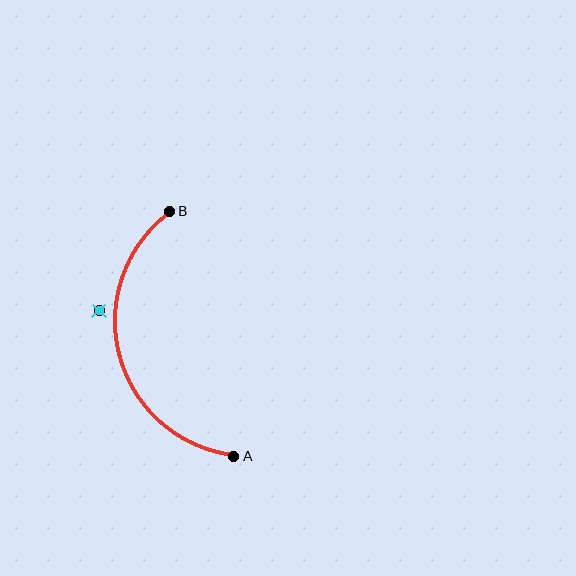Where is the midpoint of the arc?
The arc midpoint is the point on the curve farthest from the straight line joining A and B. It sits to the left of that line.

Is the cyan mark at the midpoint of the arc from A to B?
No — the cyan mark does not lie on the arc at all. It sits slightly outside the curve.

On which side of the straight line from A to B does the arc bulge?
The arc bulges to the left of the straight line connecting A and B.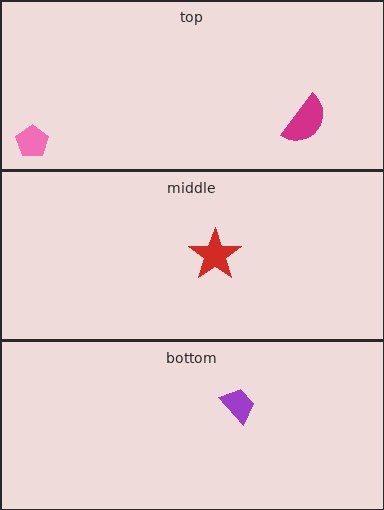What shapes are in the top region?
The magenta semicircle, the pink pentagon.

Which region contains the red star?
The middle region.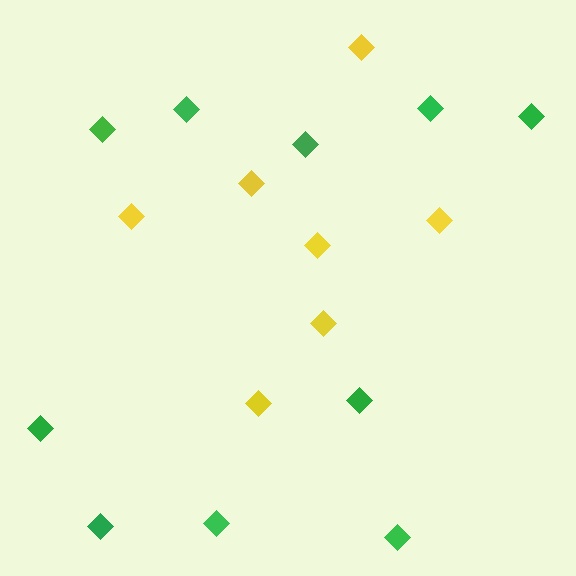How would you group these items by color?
There are 2 groups: one group of yellow diamonds (7) and one group of green diamonds (10).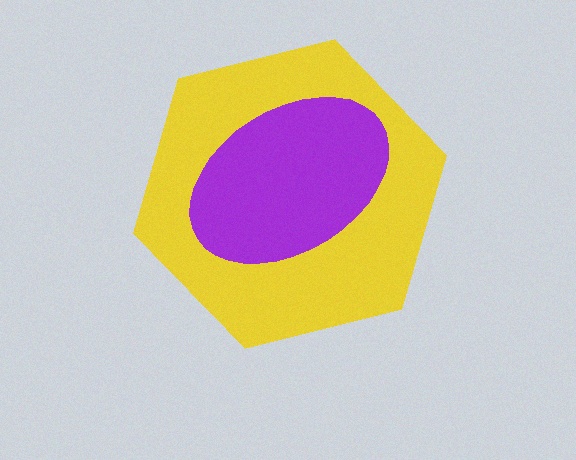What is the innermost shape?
The purple ellipse.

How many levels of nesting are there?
2.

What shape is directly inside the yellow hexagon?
The purple ellipse.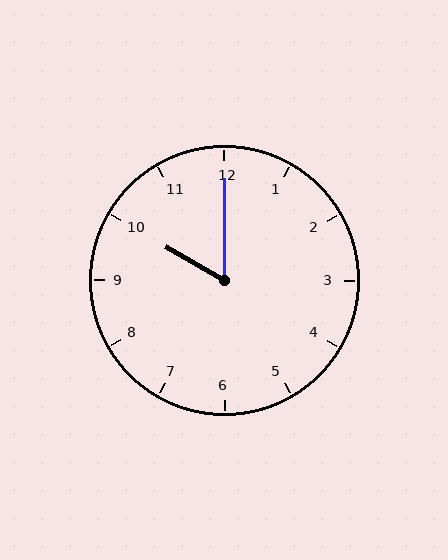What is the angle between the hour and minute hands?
Approximately 60 degrees.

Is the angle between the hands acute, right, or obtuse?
It is acute.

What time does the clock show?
10:00.